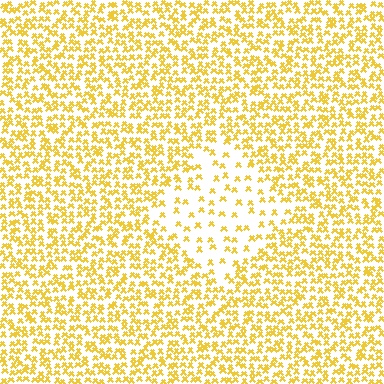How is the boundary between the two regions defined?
The boundary is defined by a change in element density (approximately 2.6x ratio). All elements are the same color, size, and shape.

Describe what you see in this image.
The image contains small yellow elements arranged at two different densities. A diamond-shaped region is visible where the elements are less densely packed than the surrounding area.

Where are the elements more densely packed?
The elements are more densely packed outside the diamond boundary.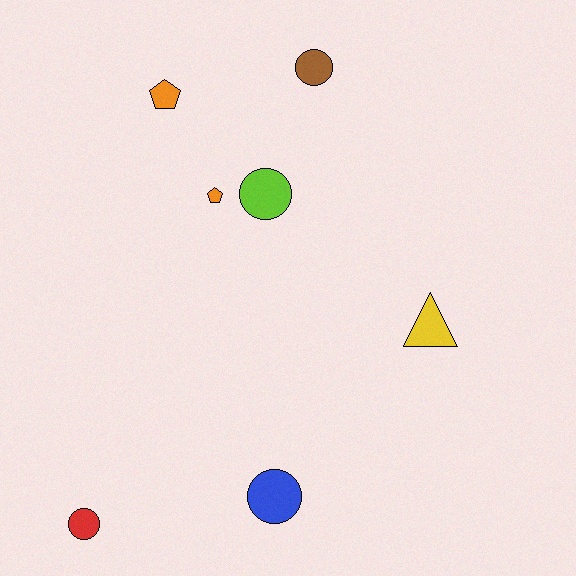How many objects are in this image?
There are 7 objects.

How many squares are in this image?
There are no squares.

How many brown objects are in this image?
There is 1 brown object.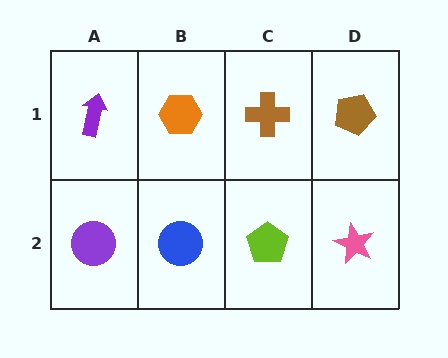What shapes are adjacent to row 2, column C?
A brown cross (row 1, column C), a blue circle (row 2, column B), a pink star (row 2, column D).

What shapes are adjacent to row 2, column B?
An orange hexagon (row 1, column B), a purple circle (row 2, column A), a lime pentagon (row 2, column C).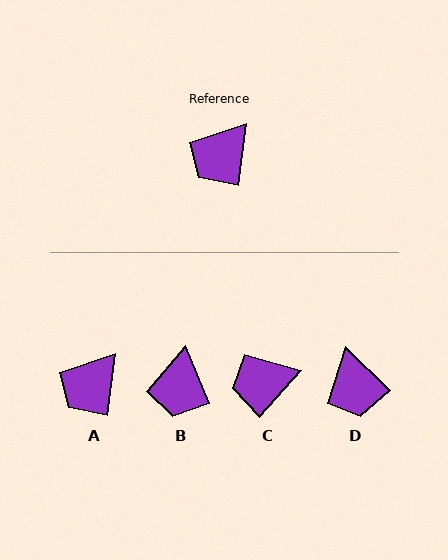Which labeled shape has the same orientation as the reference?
A.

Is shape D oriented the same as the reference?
No, it is off by about 53 degrees.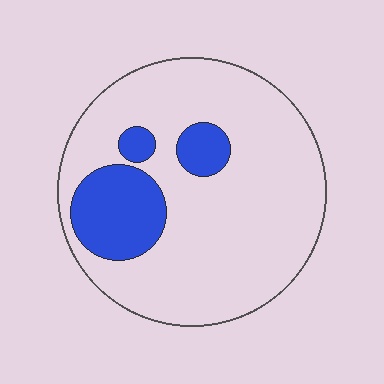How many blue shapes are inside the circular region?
3.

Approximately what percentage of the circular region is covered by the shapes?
Approximately 20%.